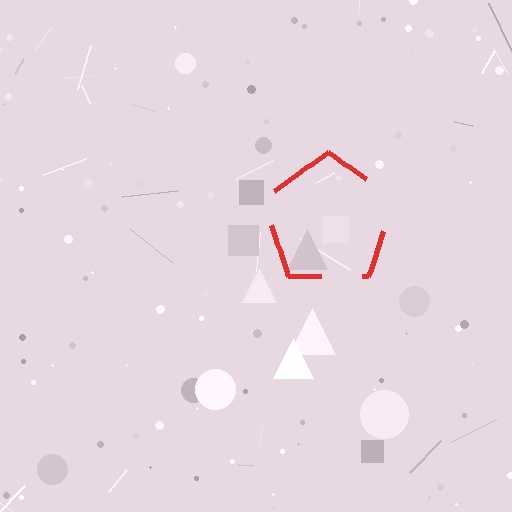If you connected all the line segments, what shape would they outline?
They would outline a pentagon.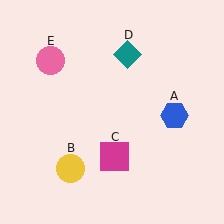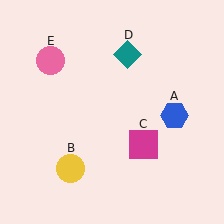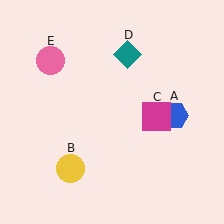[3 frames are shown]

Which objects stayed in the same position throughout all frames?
Blue hexagon (object A) and yellow circle (object B) and teal diamond (object D) and pink circle (object E) remained stationary.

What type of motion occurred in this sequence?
The magenta square (object C) rotated counterclockwise around the center of the scene.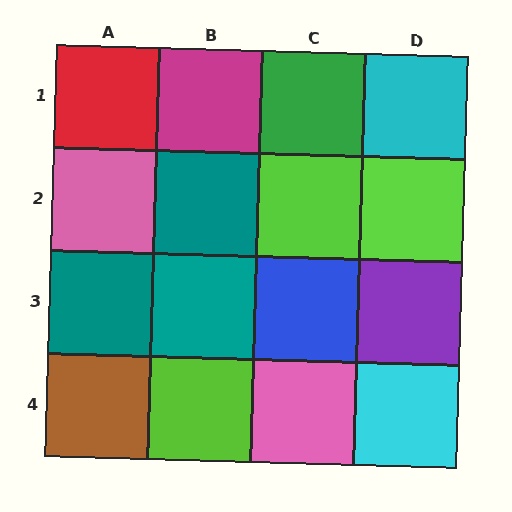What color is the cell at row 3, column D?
Purple.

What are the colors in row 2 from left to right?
Pink, teal, lime, lime.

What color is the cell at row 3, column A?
Teal.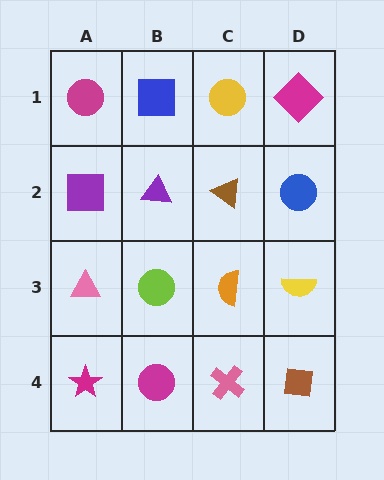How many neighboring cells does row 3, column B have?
4.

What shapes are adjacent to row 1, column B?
A purple triangle (row 2, column B), a magenta circle (row 1, column A), a yellow circle (row 1, column C).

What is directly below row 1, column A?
A purple square.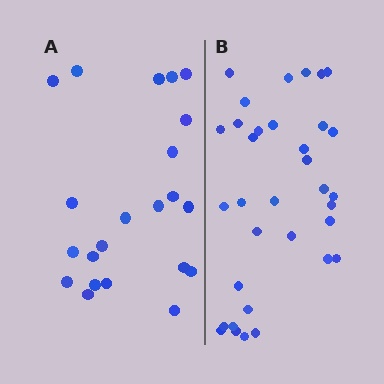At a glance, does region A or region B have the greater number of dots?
Region B (the right region) has more dots.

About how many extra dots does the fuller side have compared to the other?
Region B has roughly 12 or so more dots than region A.